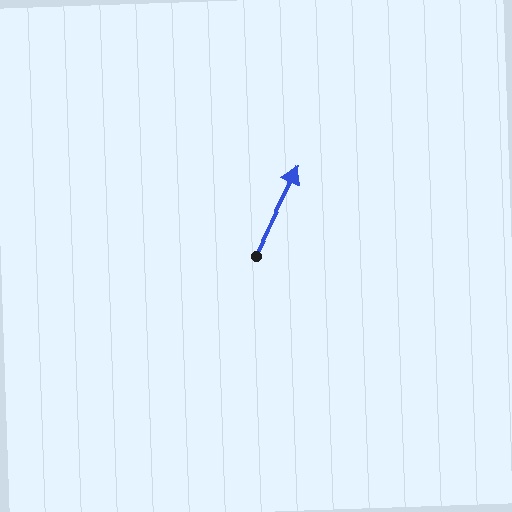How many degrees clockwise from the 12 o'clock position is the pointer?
Approximately 27 degrees.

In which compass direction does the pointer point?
Northeast.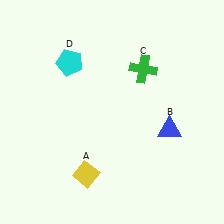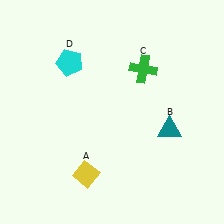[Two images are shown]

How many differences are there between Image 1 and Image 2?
There is 1 difference between the two images.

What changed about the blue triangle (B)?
In Image 1, B is blue. In Image 2, it changed to teal.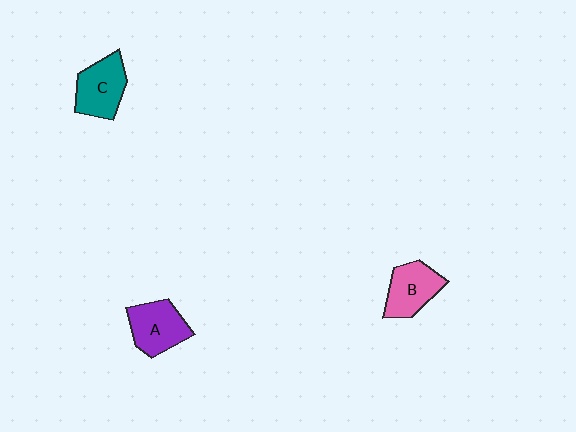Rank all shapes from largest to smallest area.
From largest to smallest: C (teal), A (purple), B (pink).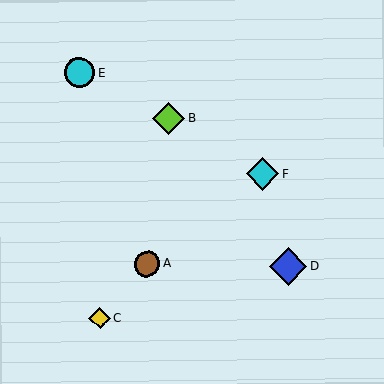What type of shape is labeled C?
Shape C is a yellow diamond.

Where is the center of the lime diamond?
The center of the lime diamond is at (169, 119).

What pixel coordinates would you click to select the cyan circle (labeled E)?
Click at (79, 73) to select the cyan circle E.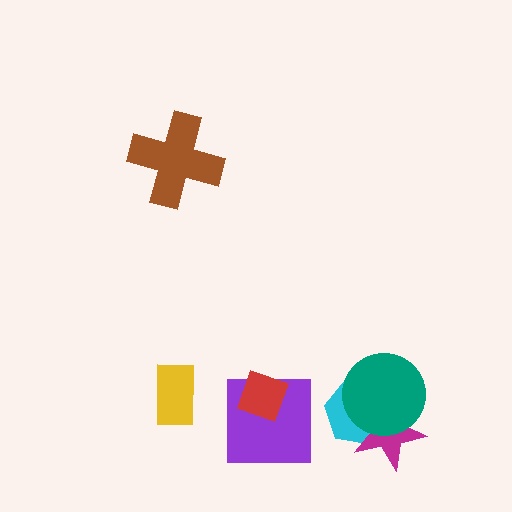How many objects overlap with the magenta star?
2 objects overlap with the magenta star.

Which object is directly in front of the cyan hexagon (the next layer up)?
The magenta star is directly in front of the cyan hexagon.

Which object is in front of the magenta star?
The teal circle is in front of the magenta star.